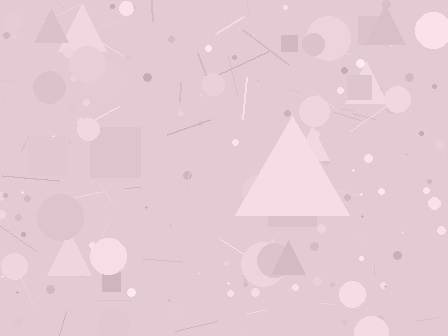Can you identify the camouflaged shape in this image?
The camouflaged shape is a triangle.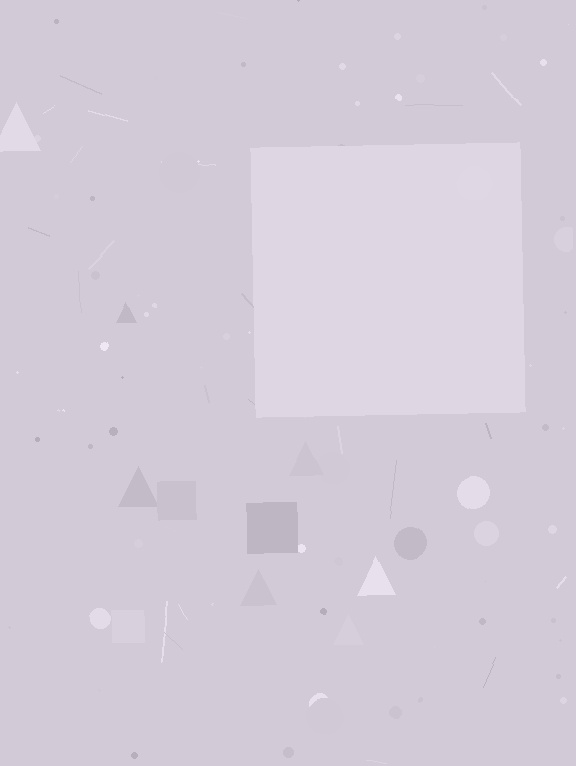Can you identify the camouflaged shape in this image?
The camouflaged shape is a square.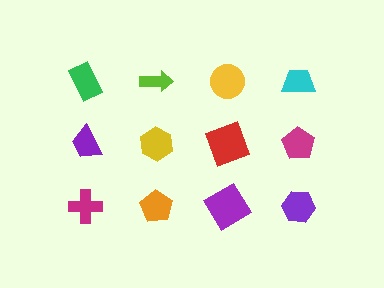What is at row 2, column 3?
A red square.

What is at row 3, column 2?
An orange pentagon.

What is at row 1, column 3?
A yellow circle.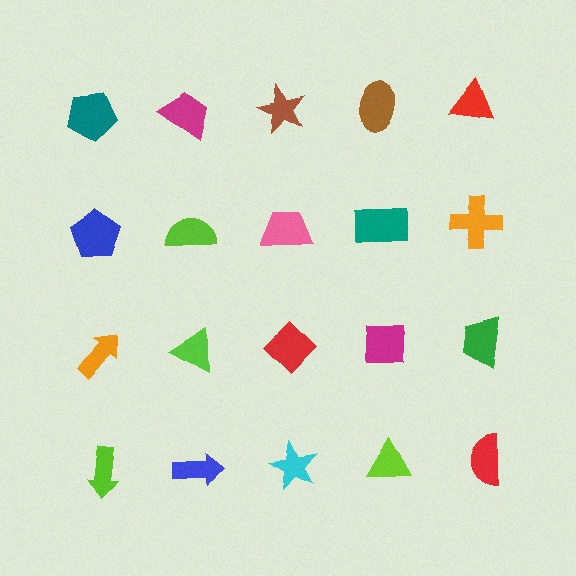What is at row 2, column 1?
A blue pentagon.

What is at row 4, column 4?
A lime triangle.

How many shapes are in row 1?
5 shapes.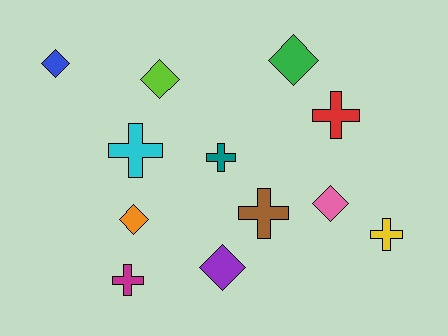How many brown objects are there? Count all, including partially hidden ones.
There is 1 brown object.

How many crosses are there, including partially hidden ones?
There are 6 crosses.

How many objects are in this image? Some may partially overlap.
There are 12 objects.